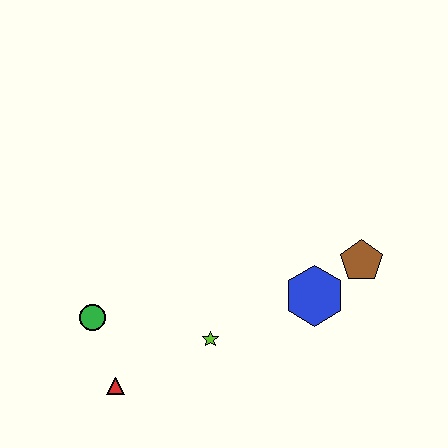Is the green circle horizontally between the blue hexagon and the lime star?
No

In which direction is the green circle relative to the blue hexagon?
The green circle is to the left of the blue hexagon.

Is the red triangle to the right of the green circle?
Yes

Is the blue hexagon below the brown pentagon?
Yes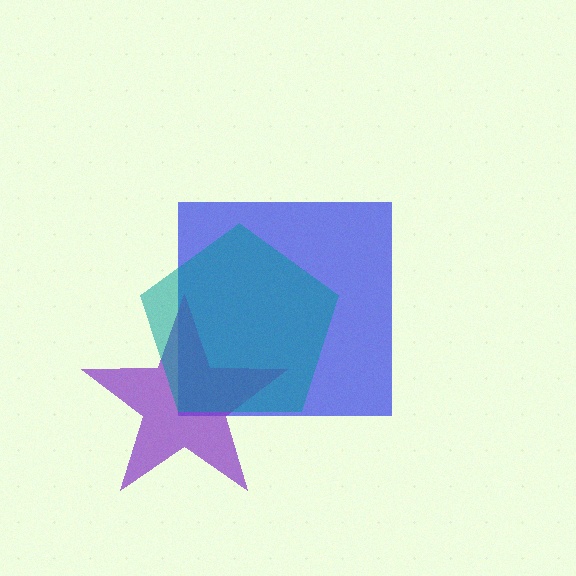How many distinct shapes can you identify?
There are 3 distinct shapes: a blue square, a purple star, a teal pentagon.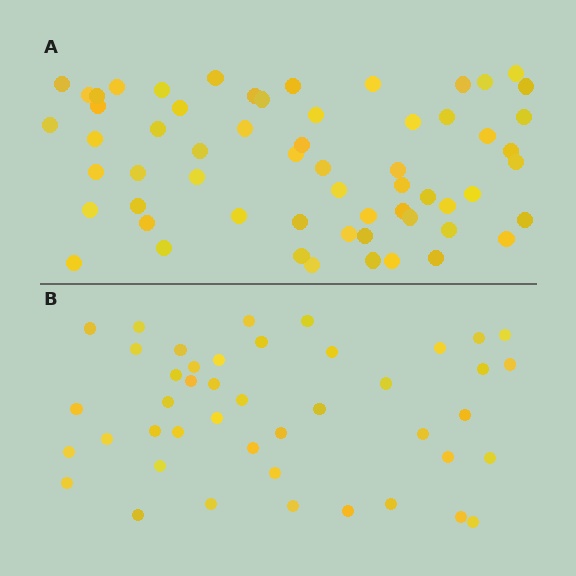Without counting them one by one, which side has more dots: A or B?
Region A (the top region) has more dots.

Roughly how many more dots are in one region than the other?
Region A has approximately 15 more dots than region B.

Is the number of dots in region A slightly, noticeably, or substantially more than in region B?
Region A has noticeably more, but not dramatically so. The ratio is roughly 1.4 to 1.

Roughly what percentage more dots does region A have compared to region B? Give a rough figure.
About 35% more.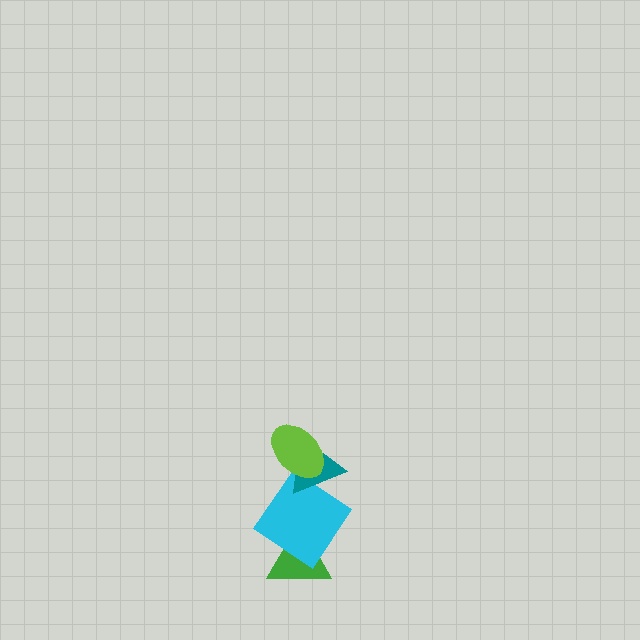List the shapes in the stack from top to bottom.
From top to bottom: the lime ellipse, the teal triangle, the cyan diamond, the green triangle.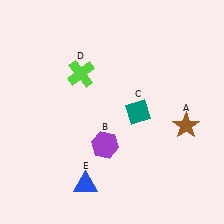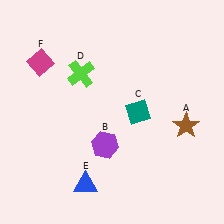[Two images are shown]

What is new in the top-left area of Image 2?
A magenta diamond (F) was added in the top-left area of Image 2.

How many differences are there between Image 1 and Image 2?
There is 1 difference between the two images.